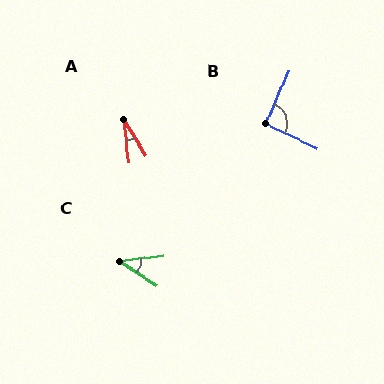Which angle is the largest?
B, at approximately 92 degrees.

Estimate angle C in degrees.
Approximately 39 degrees.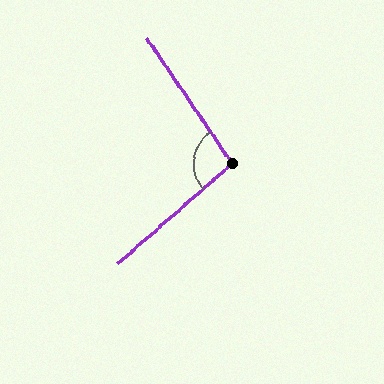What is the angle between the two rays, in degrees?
Approximately 97 degrees.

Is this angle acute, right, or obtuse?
It is obtuse.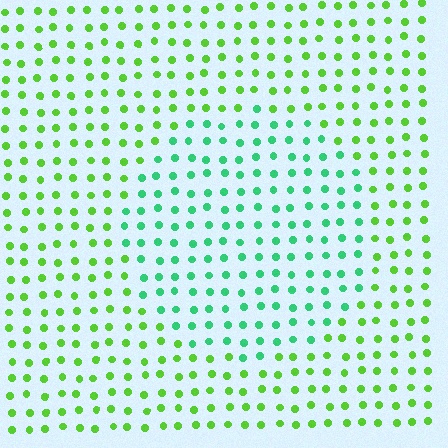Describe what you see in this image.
The image is filled with small lime elements in a uniform arrangement. A circle-shaped region is visible where the elements are tinted to a slightly different hue, forming a subtle color boundary.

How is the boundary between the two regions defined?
The boundary is defined purely by a slight shift in hue (about 42 degrees). Spacing, size, and orientation are identical on both sides.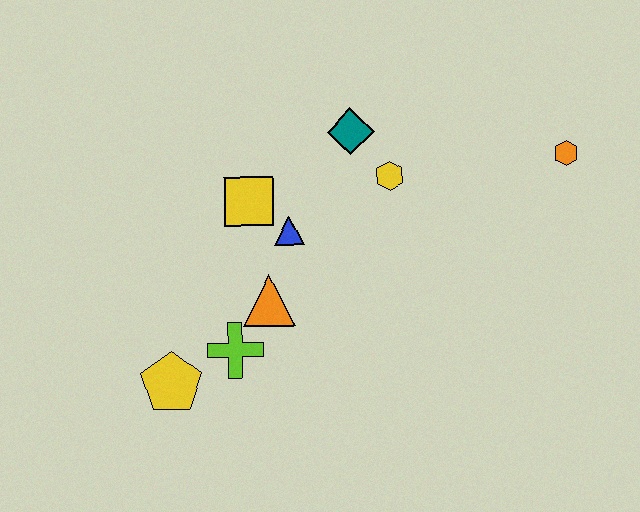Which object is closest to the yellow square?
The blue triangle is closest to the yellow square.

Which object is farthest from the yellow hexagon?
The yellow pentagon is farthest from the yellow hexagon.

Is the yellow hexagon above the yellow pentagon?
Yes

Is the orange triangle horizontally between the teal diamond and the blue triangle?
No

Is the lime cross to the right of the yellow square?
No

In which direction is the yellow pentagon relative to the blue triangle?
The yellow pentagon is below the blue triangle.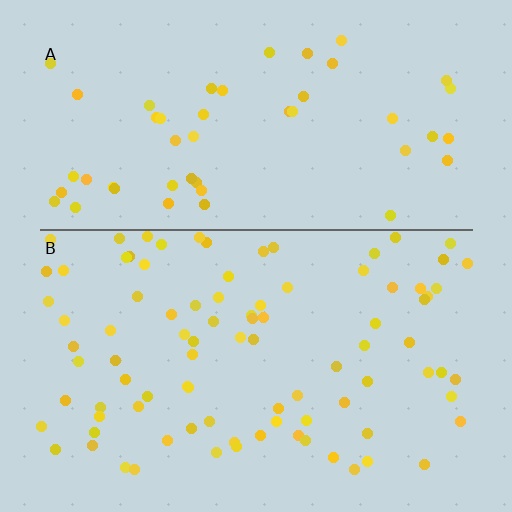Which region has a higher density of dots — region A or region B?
B (the bottom).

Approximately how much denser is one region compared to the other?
Approximately 1.8× — region B over region A.